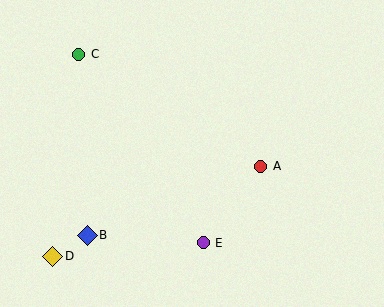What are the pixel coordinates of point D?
Point D is at (53, 256).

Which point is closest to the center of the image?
Point A at (261, 166) is closest to the center.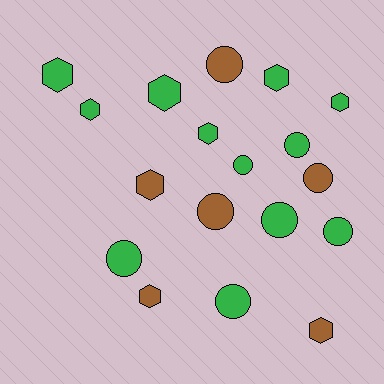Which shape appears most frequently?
Hexagon, with 9 objects.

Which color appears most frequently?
Green, with 12 objects.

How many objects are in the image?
There are 18 objects.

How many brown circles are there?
There are 3 brown circles.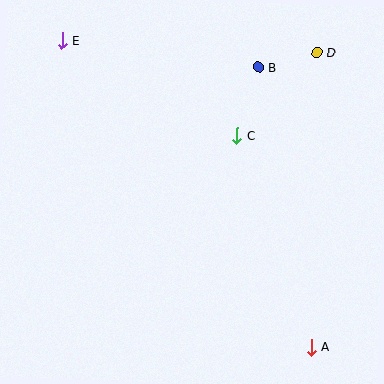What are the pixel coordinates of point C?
Point C is at (237, 135).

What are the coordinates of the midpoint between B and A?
The midpoint between B and A is at (285, 207).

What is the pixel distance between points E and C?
The distance between E and C is 199 pixels.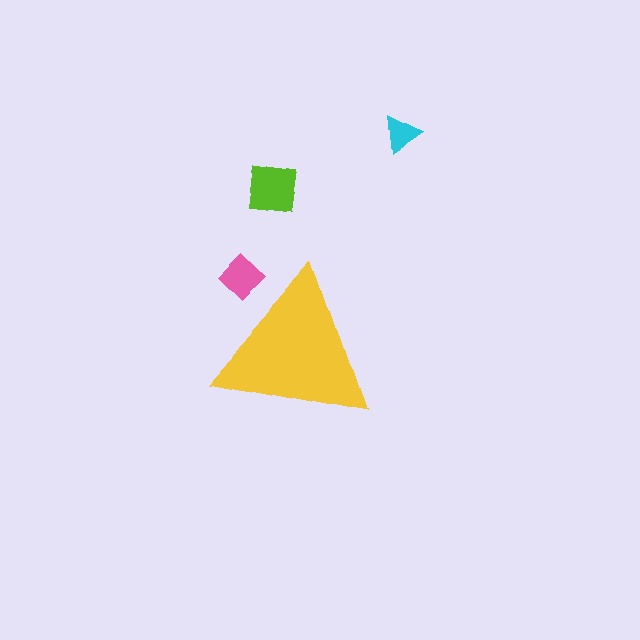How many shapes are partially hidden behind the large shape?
1 shape is partially hidden.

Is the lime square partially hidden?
No, the lime square is fully visible.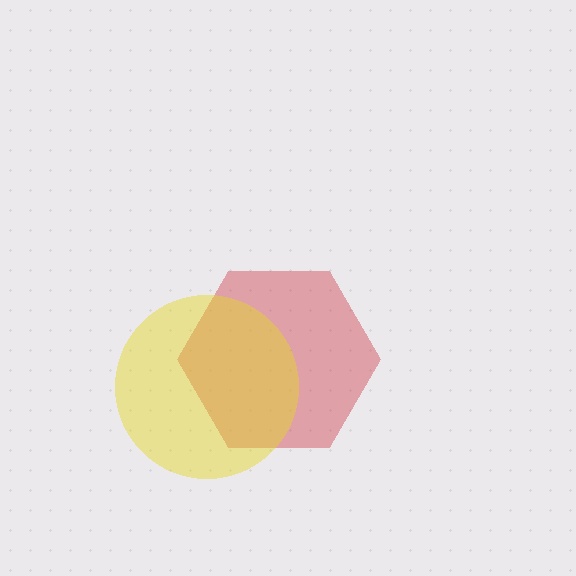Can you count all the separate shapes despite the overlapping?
Yes, there are 2 separate shapes.